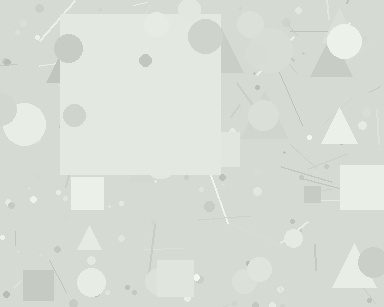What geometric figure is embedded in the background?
A square is embedded in the background.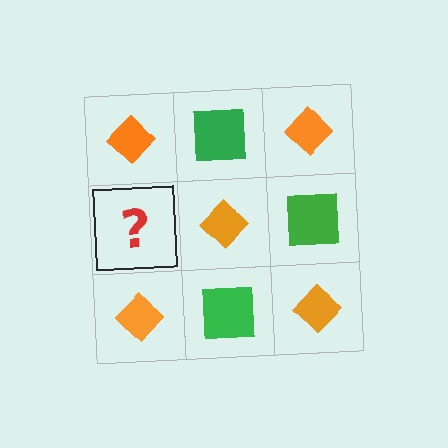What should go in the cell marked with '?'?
The missing cell should contain a green square.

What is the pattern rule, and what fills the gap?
The rule is that it alternates orange diamond and green square in a checkerboard pattern. The gap should be filled with a green square.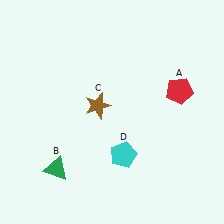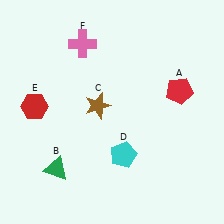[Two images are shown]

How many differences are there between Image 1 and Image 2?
There are 2 differences between the two images.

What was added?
A red hexagon (E), a pink cross (F) were added in Image 2.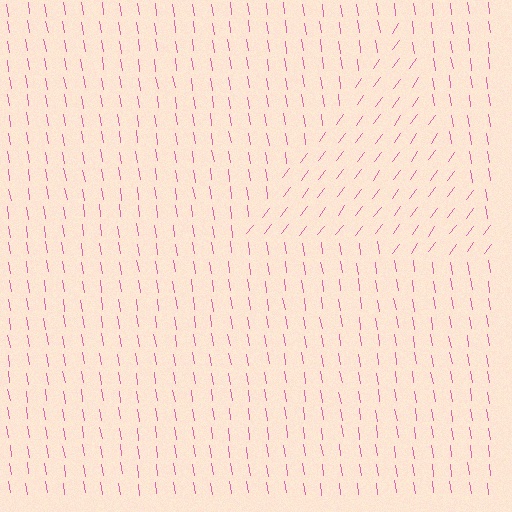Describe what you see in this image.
The image is filled with small pink line segments. A triangle region in the image has lines oriented differently from the surrounding lines, creating a visible texture boundary.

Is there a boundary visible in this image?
Yes, there is a texture boundary formed by a change in line orientation.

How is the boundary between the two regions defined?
The boundary is defined purely by a change in line orientation (approximately 45 degrees difference). All lines are the same color and thickness.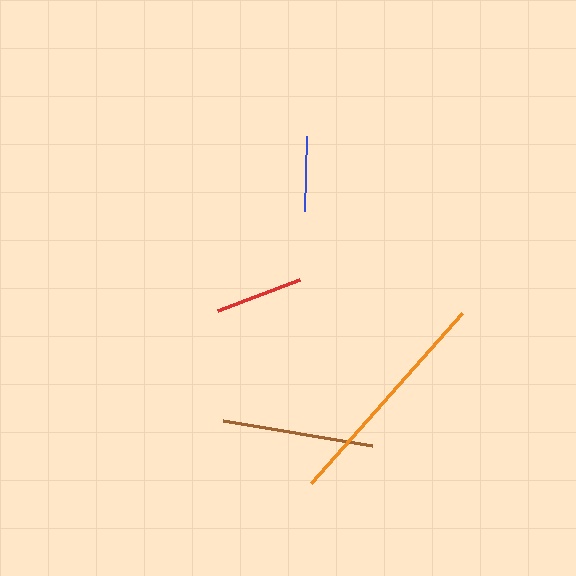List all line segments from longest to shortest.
From longest to shortest: orange, brown, red, blue.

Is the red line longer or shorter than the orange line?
The orange line is longer than the red line.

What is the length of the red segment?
The red segment is approximately 88 pixels long.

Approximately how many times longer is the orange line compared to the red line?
The orange line is approximately 2.6 times the length of the red line.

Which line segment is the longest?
The orange line is the longest at approximately 227 pixels.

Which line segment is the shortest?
The blue line is the shortest at approximately 75 pixels.